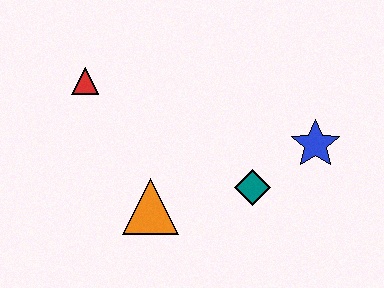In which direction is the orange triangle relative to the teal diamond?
The orange triangle is to the left of the teal diamond.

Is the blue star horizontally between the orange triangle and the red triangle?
No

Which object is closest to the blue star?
The teal diamond is closest to the blue star.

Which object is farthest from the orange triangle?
The blue star is farthest from the orange triangle.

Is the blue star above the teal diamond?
Yes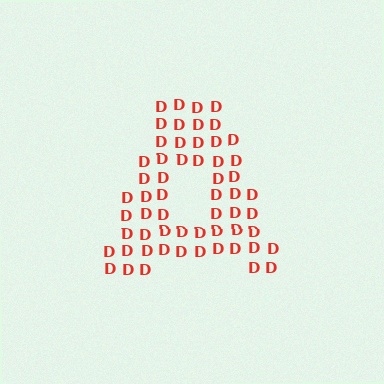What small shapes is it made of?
It is made of small letter D's.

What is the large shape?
The large shape is the letter A.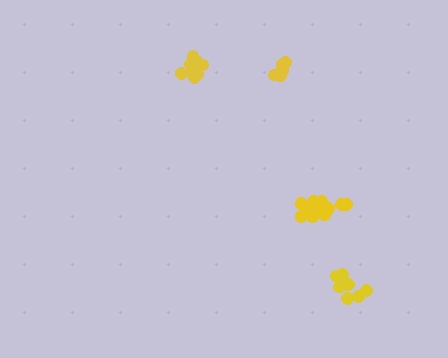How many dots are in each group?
Group 1: 9 dots, Group 2: 12 dots, Group 3: 7 dots, Group 4: 6 dots (34 total).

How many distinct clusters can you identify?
There are 4 distinct clusters.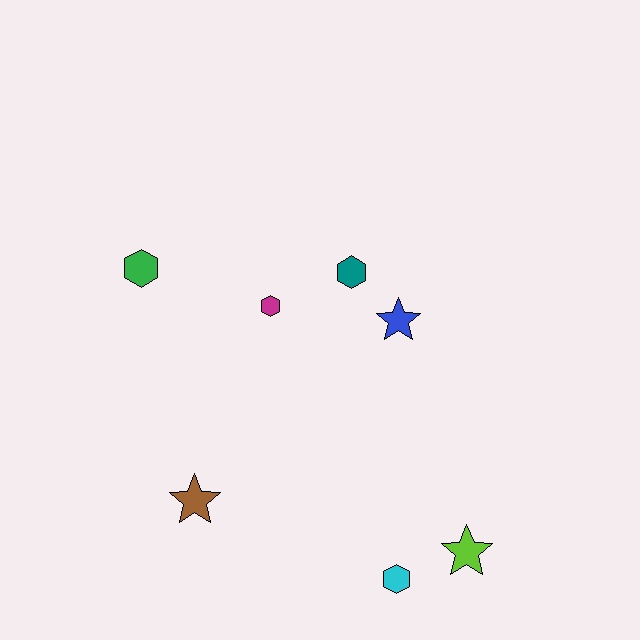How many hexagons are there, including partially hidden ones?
There are 4 hexagons.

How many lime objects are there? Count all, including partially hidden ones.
There is 1 lime object.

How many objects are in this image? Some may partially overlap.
There are 7 objects.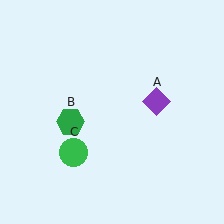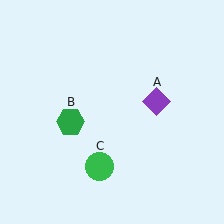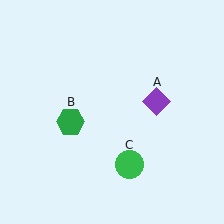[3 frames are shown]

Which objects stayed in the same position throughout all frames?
Purple diamond (object A) and green hexagon (object B) remained stationary.